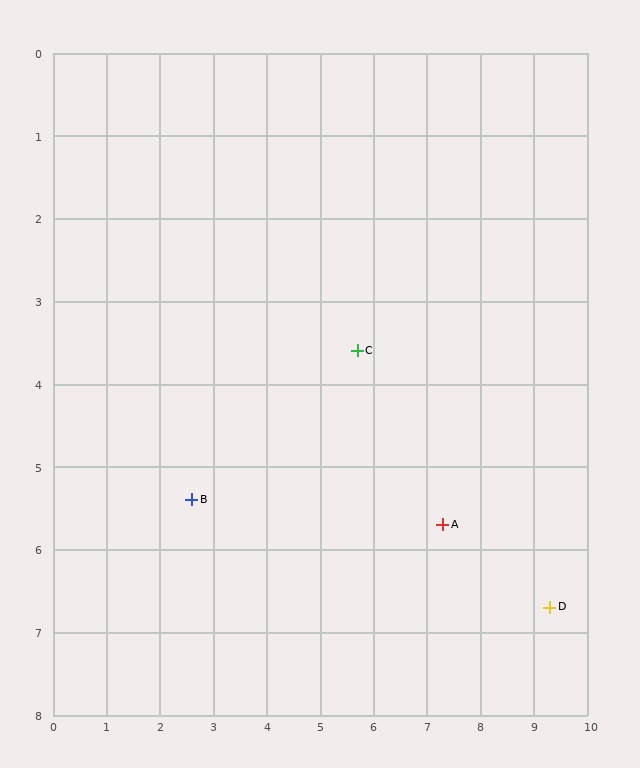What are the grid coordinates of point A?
Point A is at approximately (7.3, 5.7).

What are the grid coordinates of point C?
Point C is at approximately (5.7, 3.6).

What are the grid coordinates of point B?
Point B is at approximately (2.6, 5.4).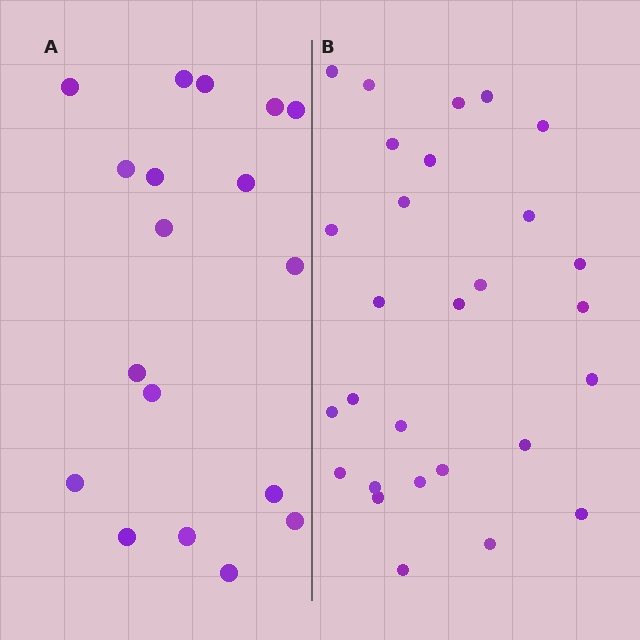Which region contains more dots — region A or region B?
Region B (the right region) has more dots.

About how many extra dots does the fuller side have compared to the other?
Region B has roughly 10 or so more dots than region A.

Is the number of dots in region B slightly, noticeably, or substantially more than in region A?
Region B has substantially more. The ratio is roughly 1.6 to 1.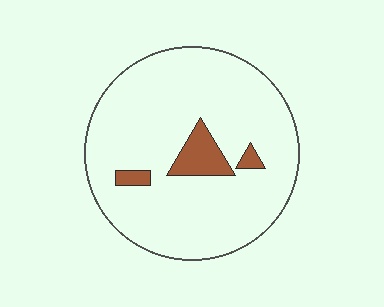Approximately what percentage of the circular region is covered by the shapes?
Approximately 10%.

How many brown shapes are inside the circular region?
3.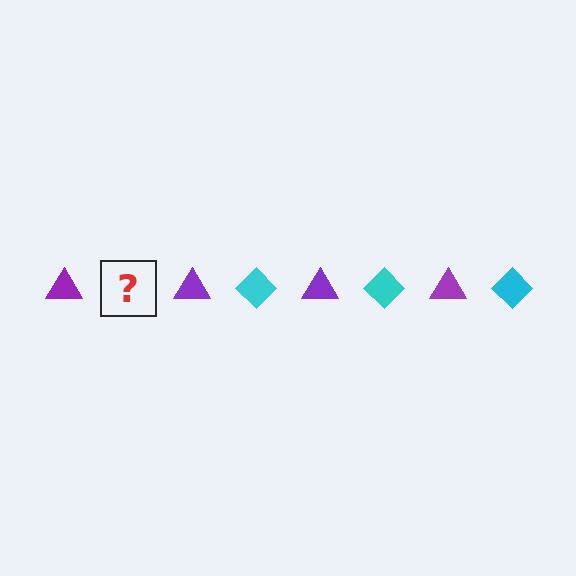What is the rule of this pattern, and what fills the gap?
The rule is that the pattern alternates between purple triangle and cyan diamond. The gap should be filled with a cyan diamond.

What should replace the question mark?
The question mark should be replaced with a cyan diamond.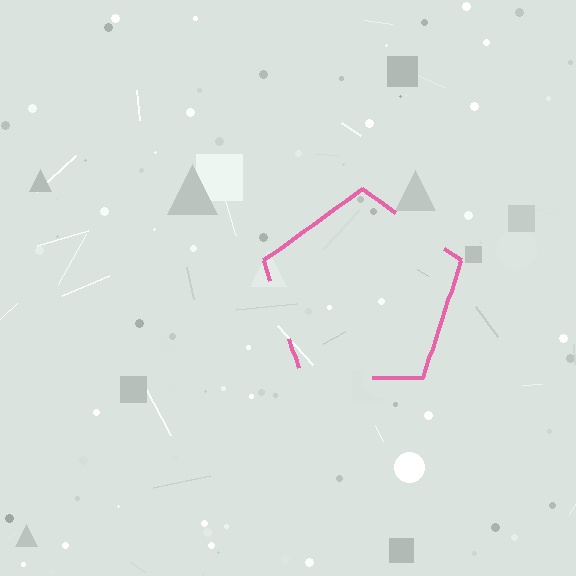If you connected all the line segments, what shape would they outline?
They would outline a pentagon.